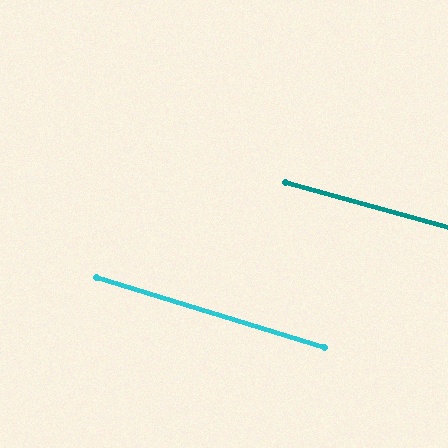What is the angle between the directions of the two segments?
Approximately 2 degrees.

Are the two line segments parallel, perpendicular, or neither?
Parallel — their directions differ by only 1.7°.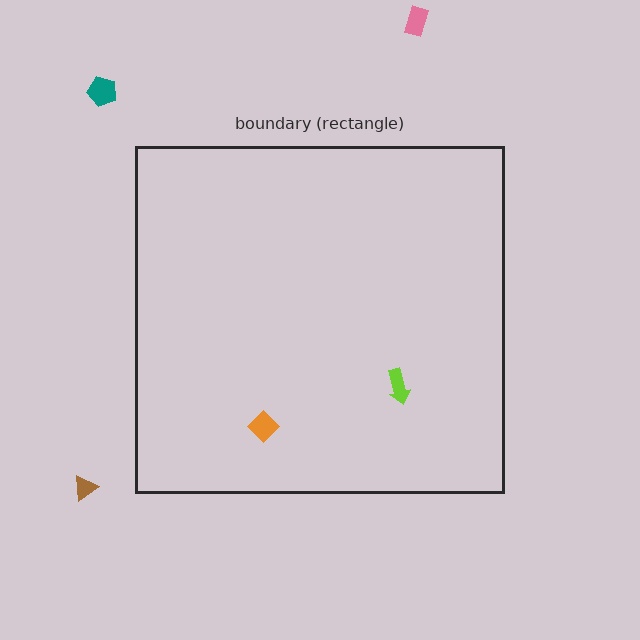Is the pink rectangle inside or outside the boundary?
Outside.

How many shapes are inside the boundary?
2 inside, 3 outside.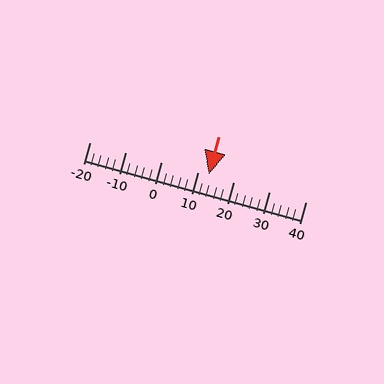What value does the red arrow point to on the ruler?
The red arrow points to approximately 13.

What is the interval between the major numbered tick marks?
The major tick marks are spaced 10 units apart.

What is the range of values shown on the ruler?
The ruler shows values from -20 to 40.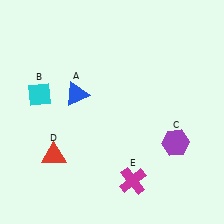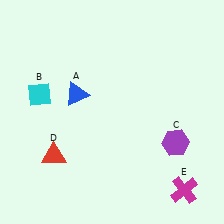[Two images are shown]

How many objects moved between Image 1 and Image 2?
1 object moved between the two images.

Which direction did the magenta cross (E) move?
The magenta cross (E) moved right.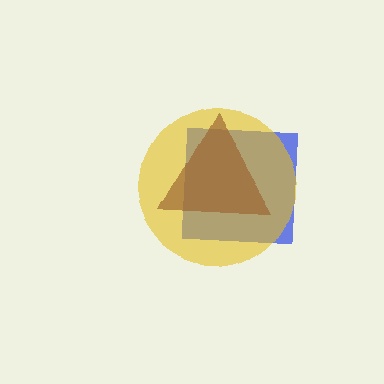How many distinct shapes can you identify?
There are 3 distinct shapes: a blue square, a yellow circle, a brown triangle.